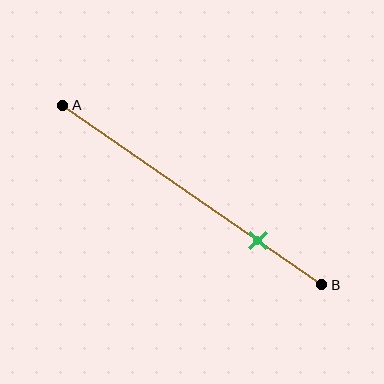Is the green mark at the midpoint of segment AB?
No, the mark is at about 75% from A, not at the 50% midpoint.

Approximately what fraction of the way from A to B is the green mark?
The green mark is approximately 75% of the way from A to B.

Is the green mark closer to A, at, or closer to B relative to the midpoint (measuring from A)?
The green mark is closer to point B than the midpoint of segment AB.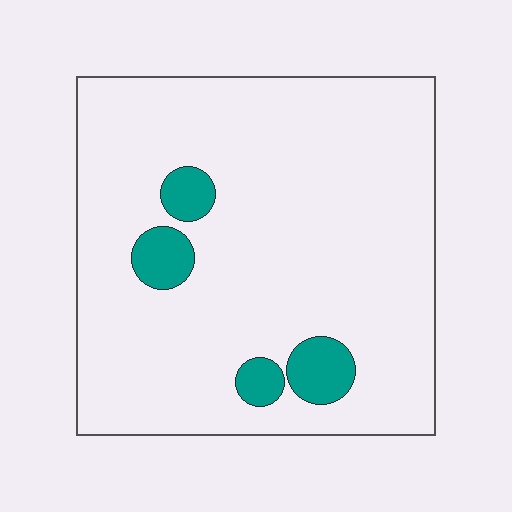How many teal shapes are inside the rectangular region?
4.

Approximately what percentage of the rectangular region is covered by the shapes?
Approximately 10%.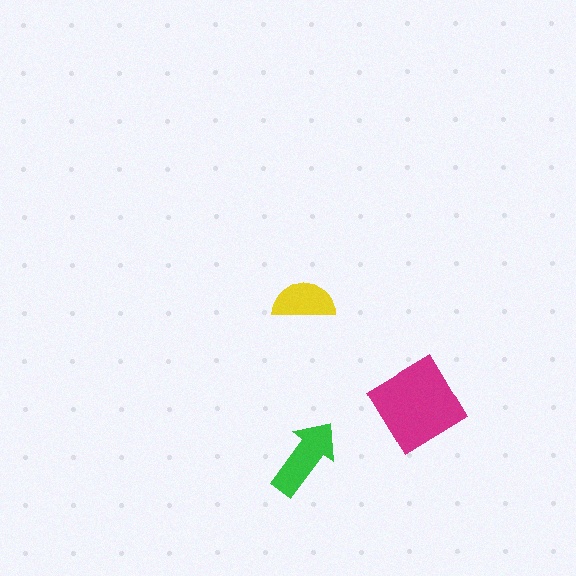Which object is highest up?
The yellow semicircle is topmost.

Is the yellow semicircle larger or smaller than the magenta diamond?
Smaller.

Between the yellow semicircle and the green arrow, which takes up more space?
The green arrow.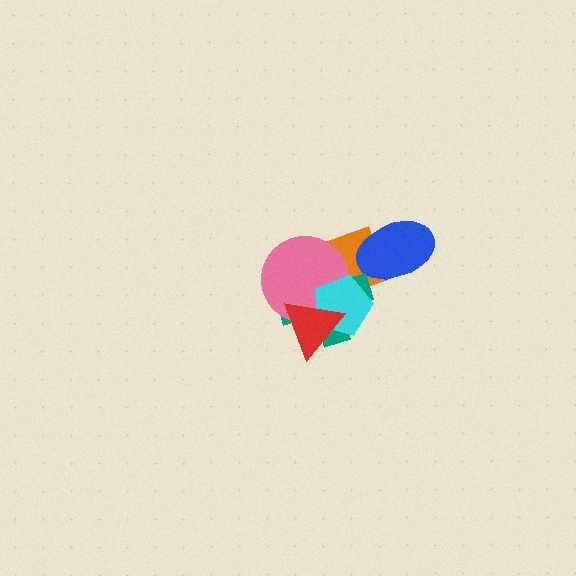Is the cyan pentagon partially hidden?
Yes, it is partially covered by another shape.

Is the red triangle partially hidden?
No, no other shape covers it.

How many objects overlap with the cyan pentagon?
4 objects overlap with the cyan pentagon.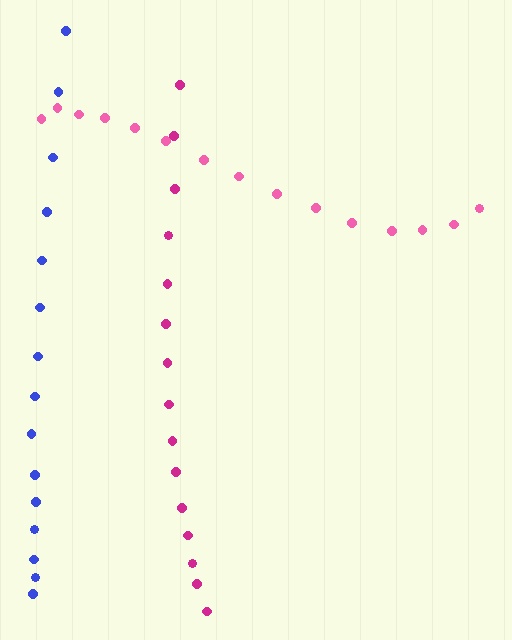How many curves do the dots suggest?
There are 3 distinct paths.